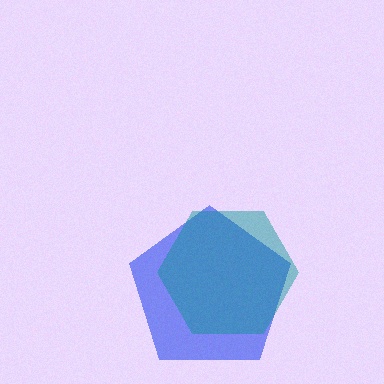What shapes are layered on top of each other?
The layered shapes are: a blue pentagon, a teal hexagon.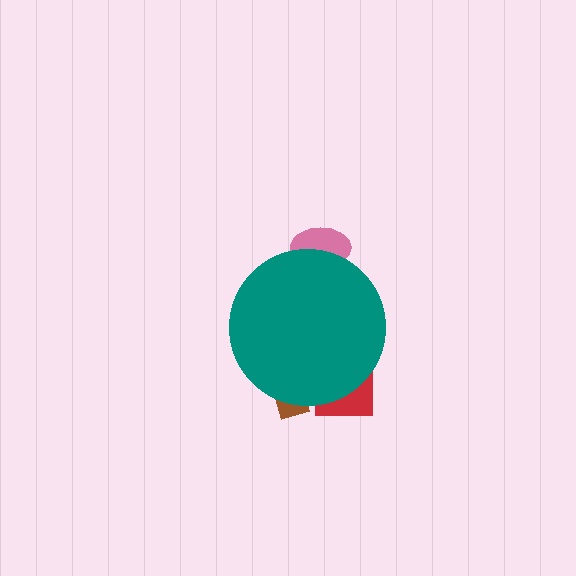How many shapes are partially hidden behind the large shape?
3 shapes are partially hidden.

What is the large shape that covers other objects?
A teal circle.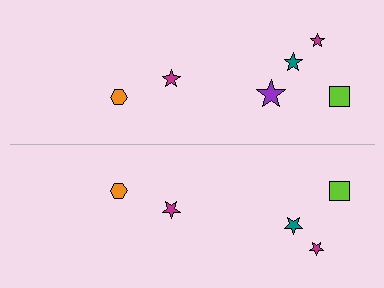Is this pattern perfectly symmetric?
No, the pattern is not perfectly symmetric. A purple star is missing from the bottom side.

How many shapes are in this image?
There are 11 shapes in this image.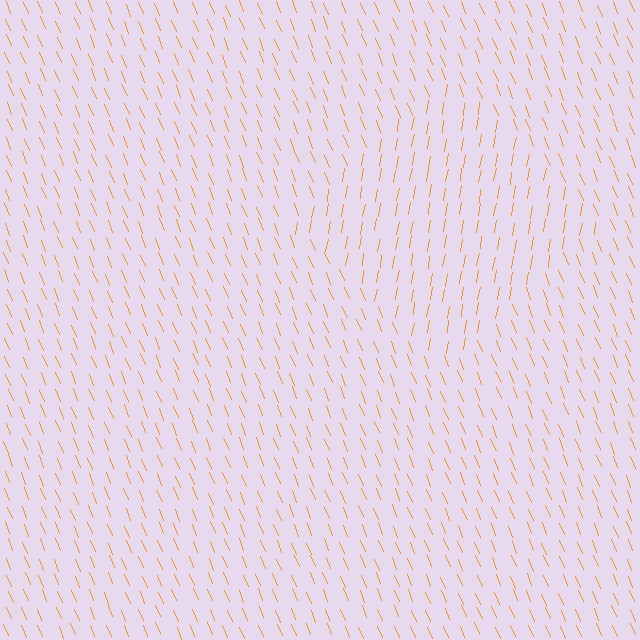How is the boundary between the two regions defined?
The boundary is defined purely by a change in line orientation (approximately 32 degrees difference). All lines are the same color and thickness.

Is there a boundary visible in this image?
Yes, there is a texture boundary formed by a change in line orientation.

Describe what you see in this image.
The image is filled with small orange line segments. A diamond region in the image has lines oriented differently from the surrounding lines, creating a visible texture boundary.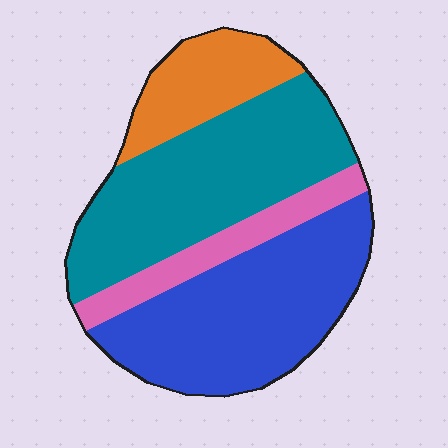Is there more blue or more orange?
Blue.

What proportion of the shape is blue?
Blue takes up between a third and a half of the shape.